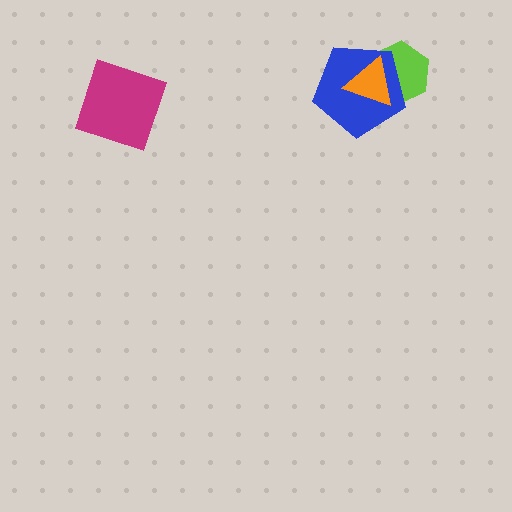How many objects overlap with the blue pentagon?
2 objects overlap with the blue pentagon.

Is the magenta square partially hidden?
No, no other shape covers it.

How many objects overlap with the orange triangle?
2 objects overlap with the orange triangle.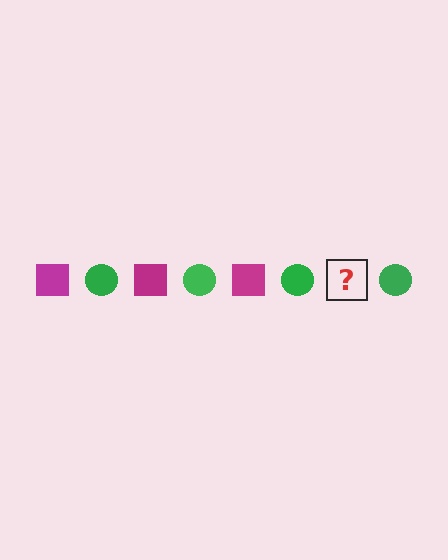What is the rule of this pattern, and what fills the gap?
The rule is that the pattern alternates between magenta square and green circle. The gap should be filled with a magenta square.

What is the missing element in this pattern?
The missing element is a magenta square.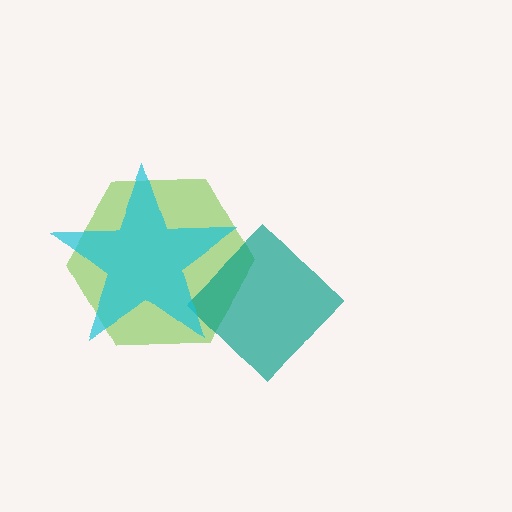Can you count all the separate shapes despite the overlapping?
Yes, there are 3 separate shapes.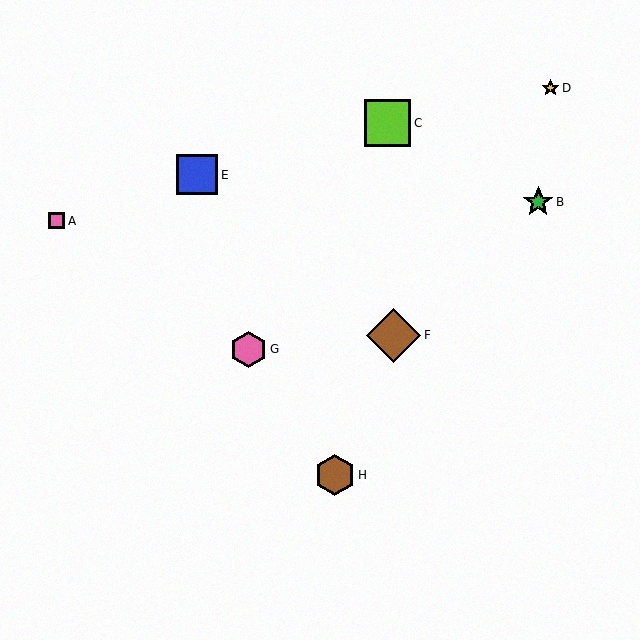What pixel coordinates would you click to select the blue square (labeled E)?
Click at (197, 175) to select the blue square E.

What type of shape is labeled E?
Shape E is a blue square.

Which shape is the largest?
The brown diamond (labeled F) is the largest.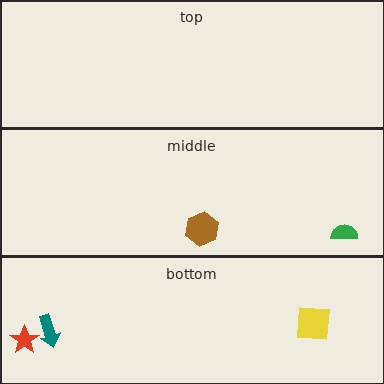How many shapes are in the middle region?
2.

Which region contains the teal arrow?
The bottom region.